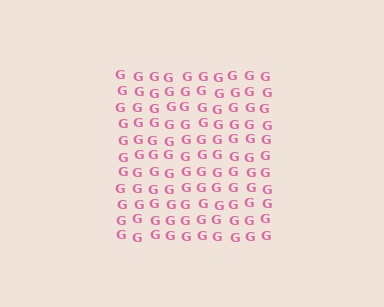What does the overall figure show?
The overall figure shows a square.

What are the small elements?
The small elements are letter G's.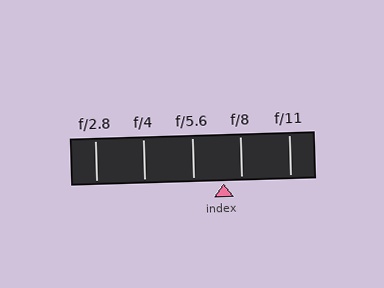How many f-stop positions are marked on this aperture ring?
There are 5 f-stop positions marked.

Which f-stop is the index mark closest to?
The index mark is closest to f/8.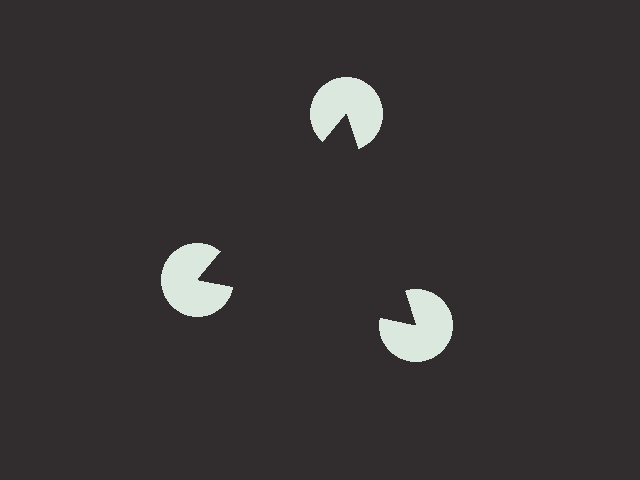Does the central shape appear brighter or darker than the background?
It typically appears slightly darker than the background, even though no actual brightness change is drawn.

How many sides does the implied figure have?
3 sides.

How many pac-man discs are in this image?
There are 3 — one at each vertex of the illusory triangle.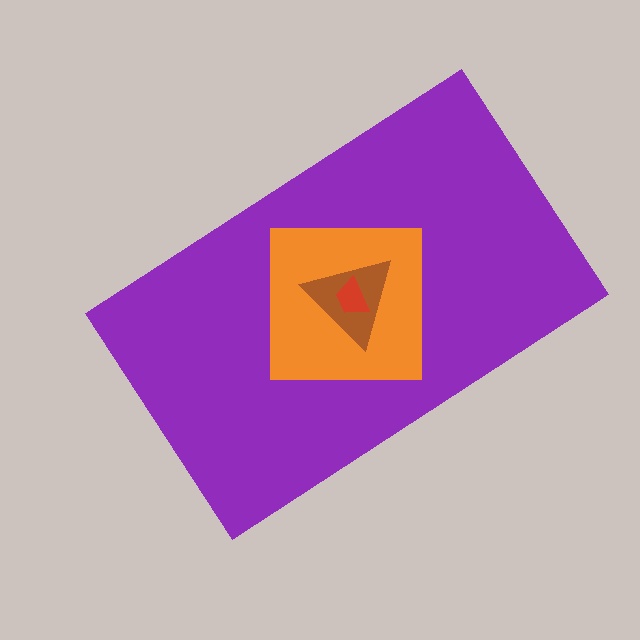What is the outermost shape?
The purple rectangle.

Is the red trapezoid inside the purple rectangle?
Yes.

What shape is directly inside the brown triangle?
The red trapezoid.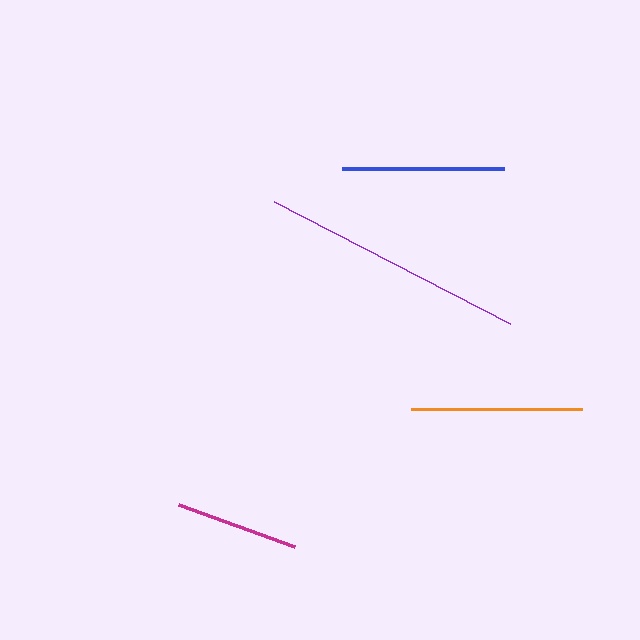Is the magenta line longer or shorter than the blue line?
The blue line is longer than the magenta line.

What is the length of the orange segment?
The orange segment is approximately 171 pixels long.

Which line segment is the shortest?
The magenta line is the shortest at approximately 124 pixels.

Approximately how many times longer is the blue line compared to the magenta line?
The blue line is approximately 1.3 times the length of the magenta line.